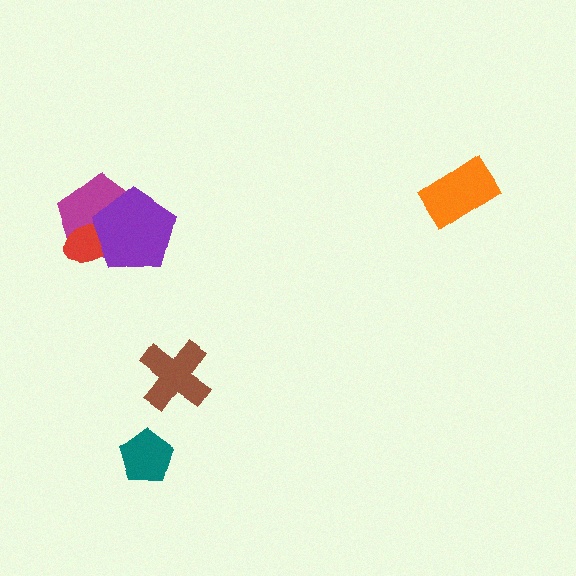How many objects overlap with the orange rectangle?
0 objects overlap with the orange rectangle.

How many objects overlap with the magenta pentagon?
2 objects overlap with the magenta pentagon.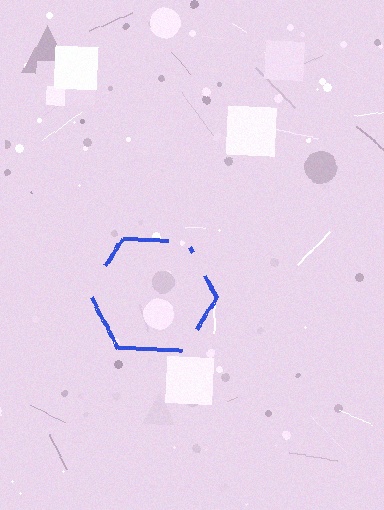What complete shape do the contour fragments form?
The contour fragments form a hexagon.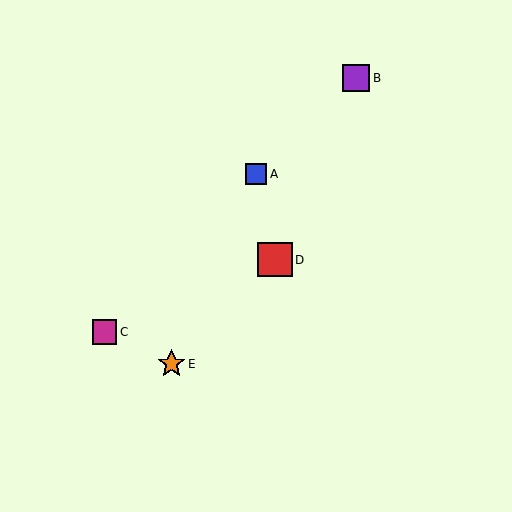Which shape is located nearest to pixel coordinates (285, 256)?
The red square (labeled D) at (275, 260) is nearest to that location.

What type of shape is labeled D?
Shape D is a red square.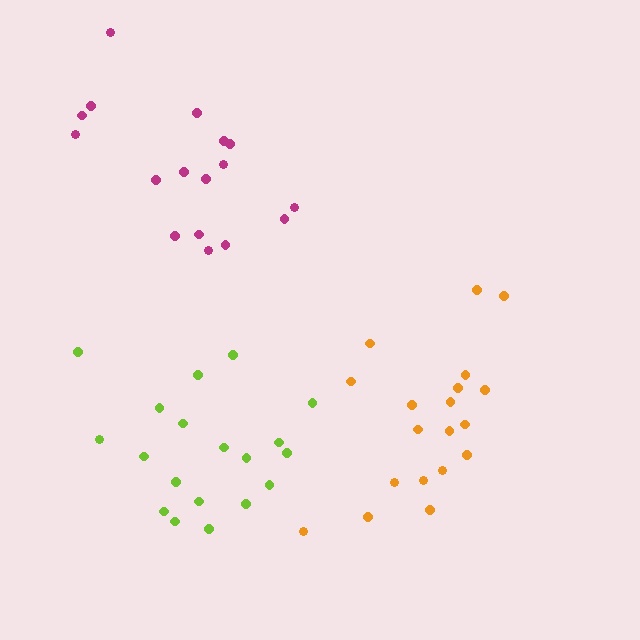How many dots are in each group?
Group 1: 19 dots, Group 2: 19 dots, Group 3: 17 dots (55 total).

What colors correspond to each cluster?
The clusters are colored: orange, lime, magenta.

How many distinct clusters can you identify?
There are 3 distinct clusters.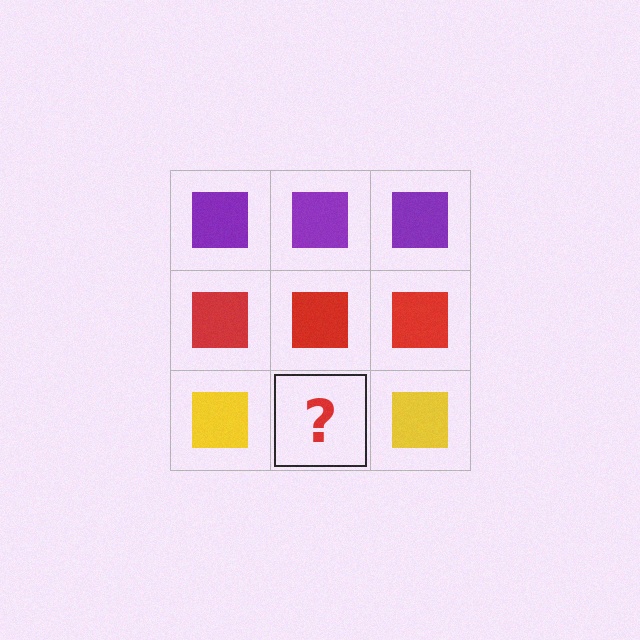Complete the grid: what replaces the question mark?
The question mark should be replaced with a yellow square.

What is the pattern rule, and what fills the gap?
The rule is that each row has a consistent color. The gap should be filled with a yellow square.